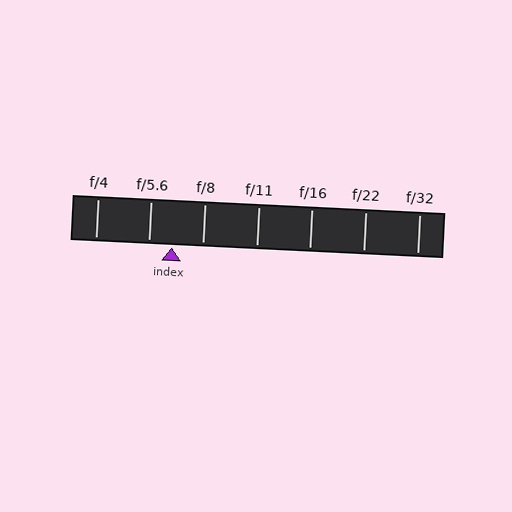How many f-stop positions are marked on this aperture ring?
There are 7 f-stop positions marked.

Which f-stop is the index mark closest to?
The index mark is closest to f/5.6.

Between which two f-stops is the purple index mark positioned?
The index mark is between f/5.6 and f/8.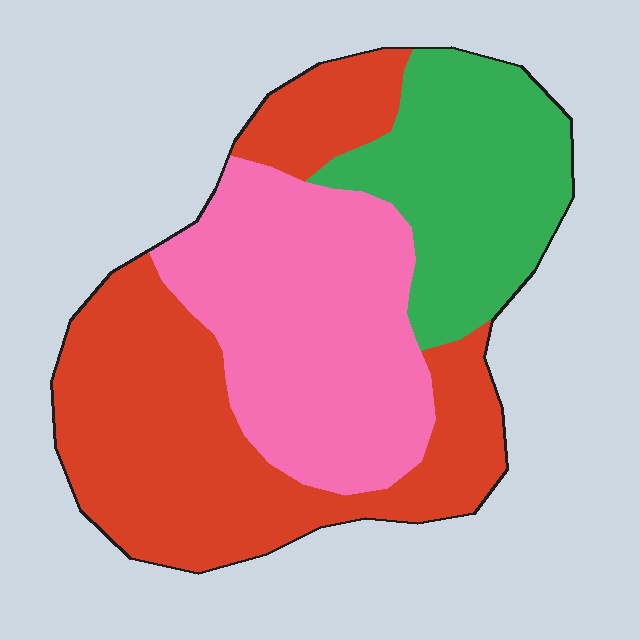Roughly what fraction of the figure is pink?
Pink covers 33% of the figure.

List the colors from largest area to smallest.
From largest to smallest: red, pink, green.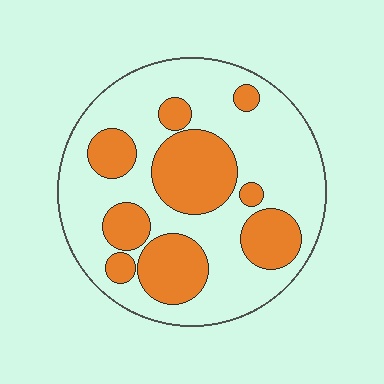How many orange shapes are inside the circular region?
9.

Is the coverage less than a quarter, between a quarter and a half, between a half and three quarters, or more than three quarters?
Between a quarter and a half.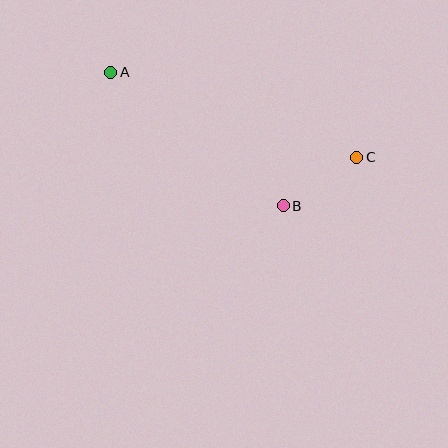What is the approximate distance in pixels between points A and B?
The distance between A and B is approximately 218 pixels.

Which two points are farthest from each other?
Points A and C are farthest from each other.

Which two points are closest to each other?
Points B and C are closest to each other.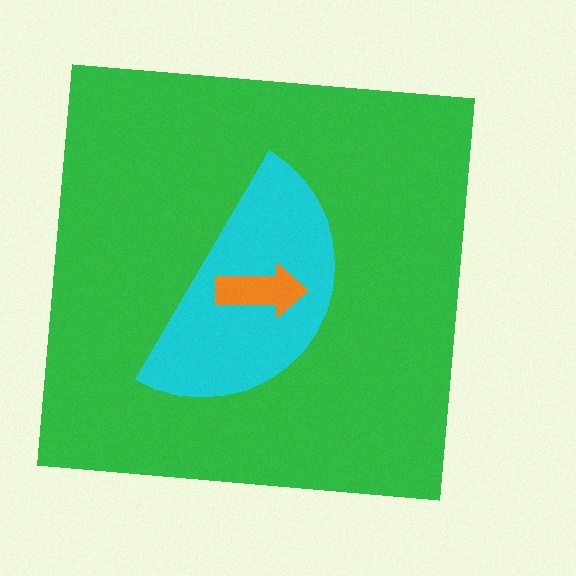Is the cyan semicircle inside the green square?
Yes.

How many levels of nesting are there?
3.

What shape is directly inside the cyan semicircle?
The orange arrow.